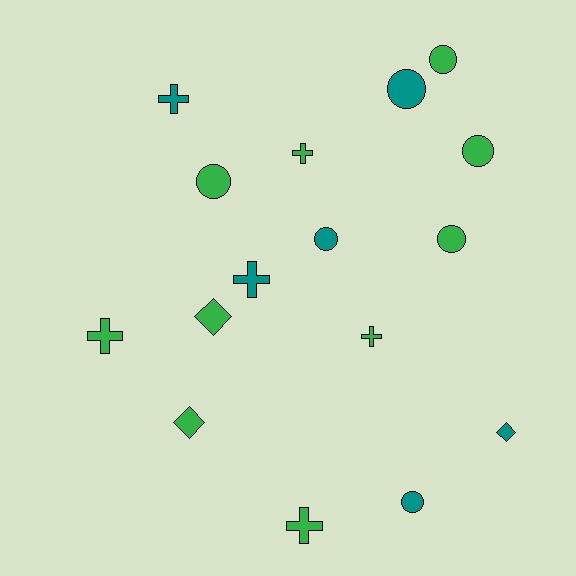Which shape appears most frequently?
Circle, with 7 objects.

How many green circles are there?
There are 4 green circles.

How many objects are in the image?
There are 16 objects.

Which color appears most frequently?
Green, with 10 objects.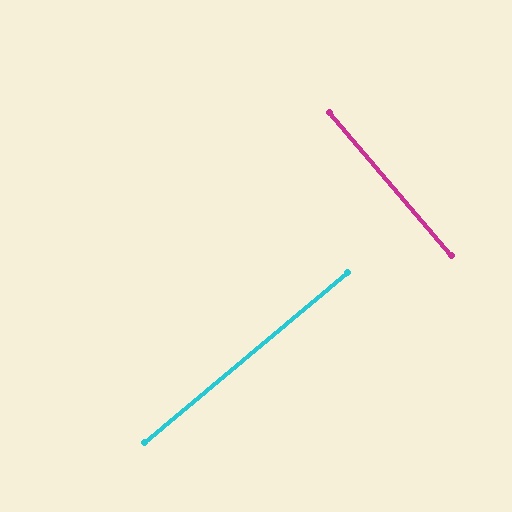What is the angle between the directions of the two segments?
Approximately 90 degrees.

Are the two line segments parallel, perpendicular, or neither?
Perpendicular — they meet at approximately 90°.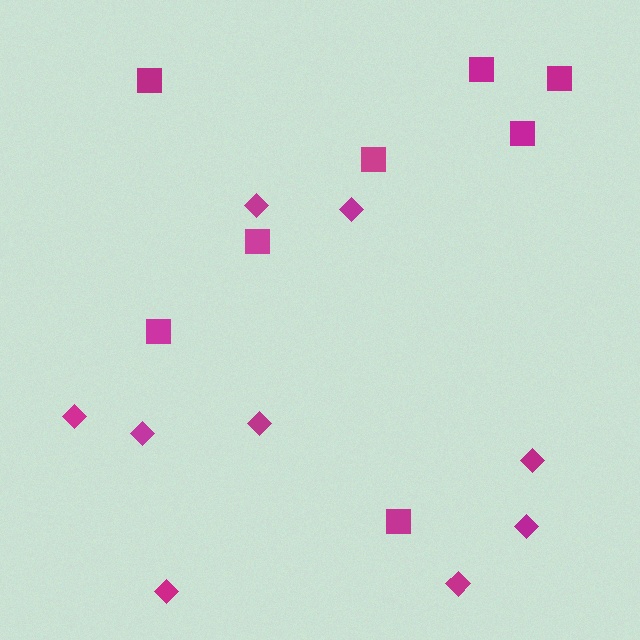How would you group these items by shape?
There are 2 groups: one group of squares (8) and one group of diamonds (9).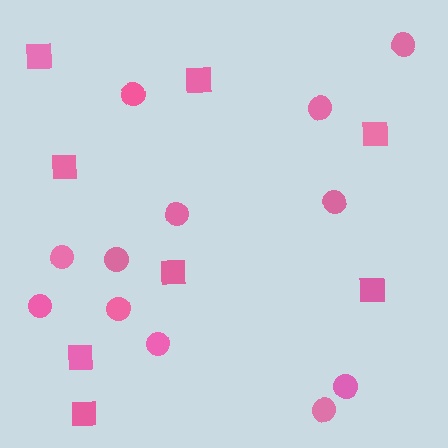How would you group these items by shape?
There are 2 groups: one group of squares (8) and one group of circles (12).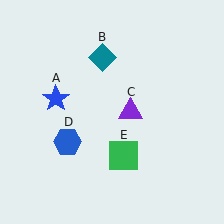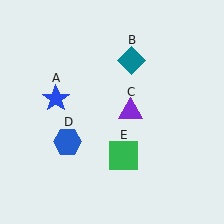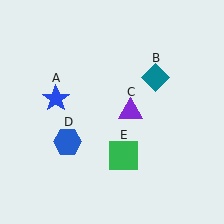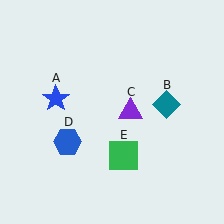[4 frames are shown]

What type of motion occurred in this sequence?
The teal diamond (object B) rotated clockwise around the center of the scene.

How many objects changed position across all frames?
1 object changed position: teal diamond (object B).